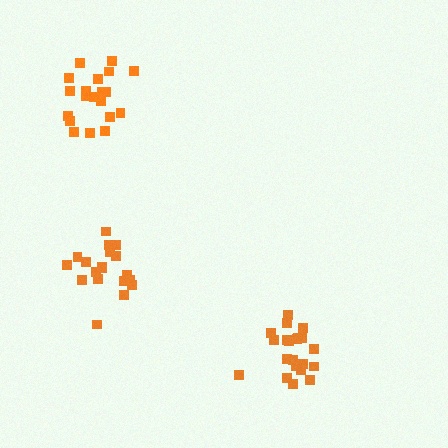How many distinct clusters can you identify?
There are 3 distinct clusters.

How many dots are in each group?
Group 1: 20 dots, Group 2: 19 dots, Group 3: 21 dots (60 total).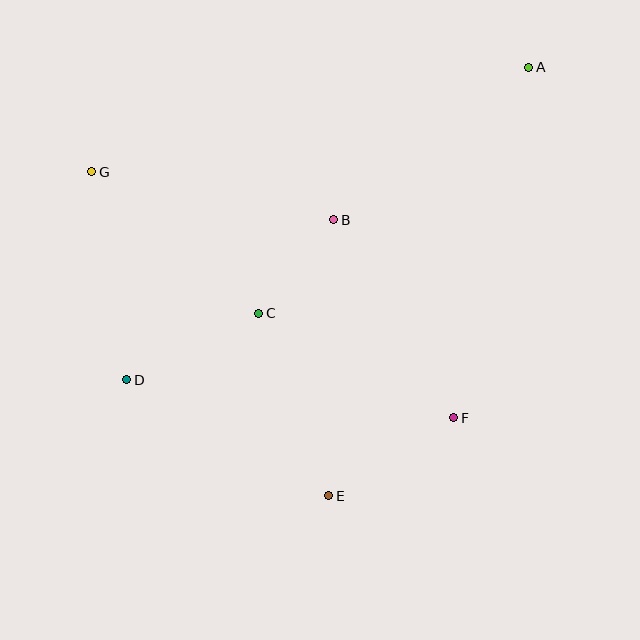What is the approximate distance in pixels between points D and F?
The distance between D and F is approximately 329 pixels.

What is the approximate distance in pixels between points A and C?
The distance between A and C is approximately 365 pixels.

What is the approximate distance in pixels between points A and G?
The distance between A and G is approximately 449 pixels.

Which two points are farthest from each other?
Points A and D are farthest from each other.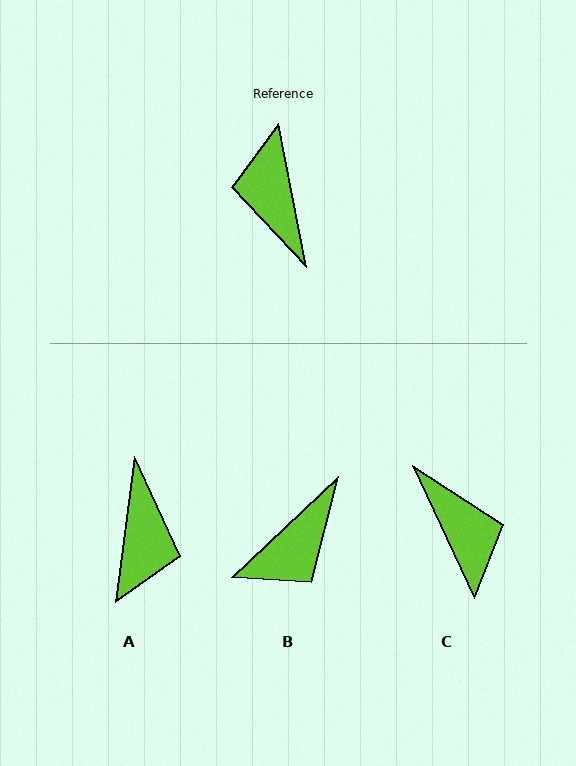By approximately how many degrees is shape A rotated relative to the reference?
Approximately 161 degrees counter-clockwise.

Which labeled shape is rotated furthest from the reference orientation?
C, about 166 degrees away.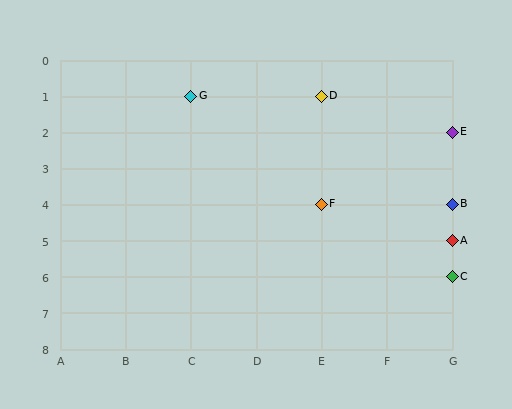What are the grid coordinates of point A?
Point A is at grid coordinates (G, 5).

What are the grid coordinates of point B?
Point B is at grid coordinates (G, 4).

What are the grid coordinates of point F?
Point F is at grid coordinates (E, 4).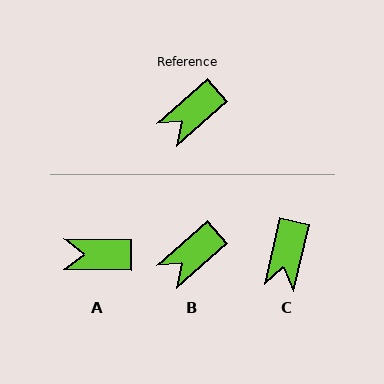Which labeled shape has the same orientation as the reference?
B.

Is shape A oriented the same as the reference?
No, it is off by about 43 degrees.